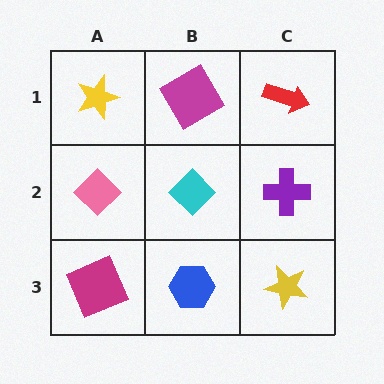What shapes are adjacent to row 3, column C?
A purple cross (row 2, column C), a blue hexagon (row 3, column B).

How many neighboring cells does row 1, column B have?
3.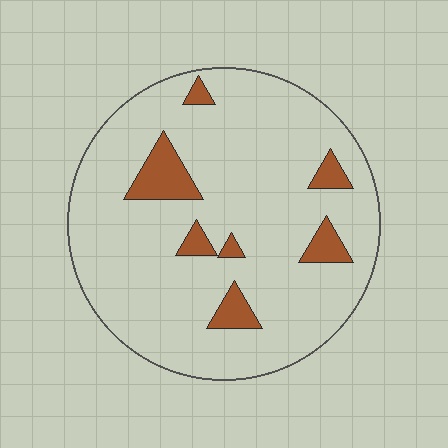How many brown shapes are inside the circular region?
7.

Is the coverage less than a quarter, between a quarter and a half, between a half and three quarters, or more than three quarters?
Less than a quarter.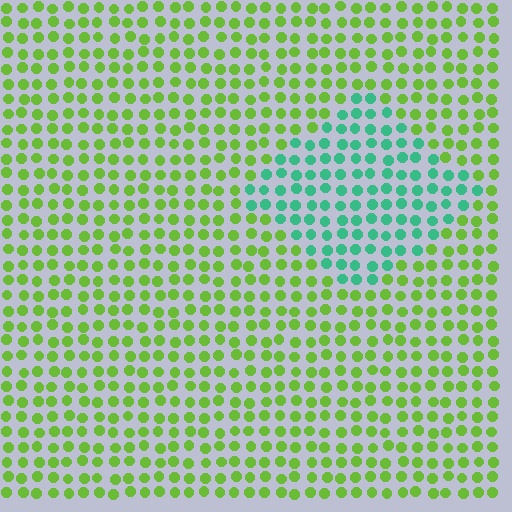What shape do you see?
I see a diamond.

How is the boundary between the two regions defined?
The boundary is defined purely by a slight shift in hue (about 60 degrees). Spacing, size, and orientation are identical on both sides.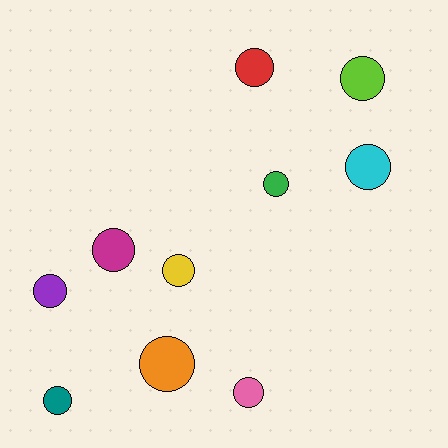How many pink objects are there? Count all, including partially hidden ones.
There is 1 pink object.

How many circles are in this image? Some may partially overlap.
There are 10 circles.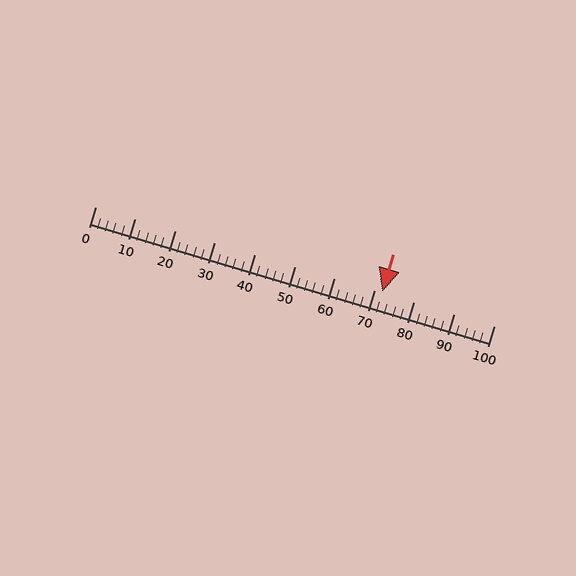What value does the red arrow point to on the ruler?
The red arrow points to approximately 72.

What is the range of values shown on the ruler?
The ruler shows values from 0 to 100.